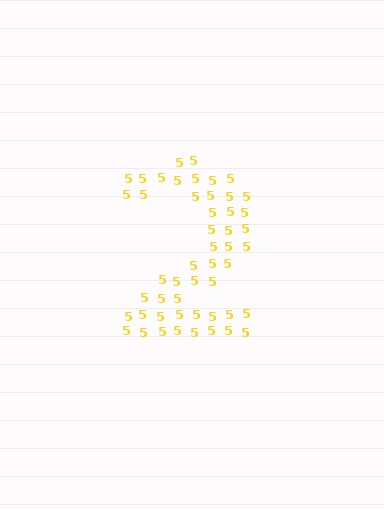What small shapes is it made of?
It is made of small digit 5's.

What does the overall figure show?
The overall figure shows the digit 2.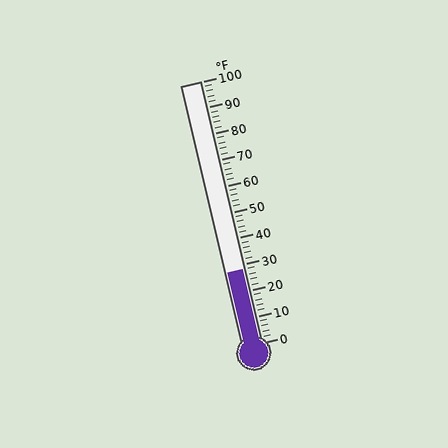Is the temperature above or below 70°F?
The temperature is below 70°F.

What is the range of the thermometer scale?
The thermometer scale ranges from 0°F to 100°F.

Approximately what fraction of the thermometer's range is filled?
The thermometer is filled to approximately 30% of its range.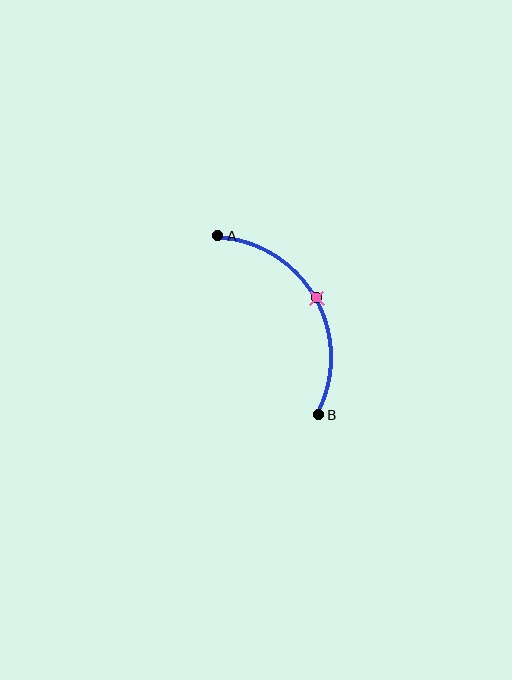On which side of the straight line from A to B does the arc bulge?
The arc bulges to the right of the straight line connecting A and B.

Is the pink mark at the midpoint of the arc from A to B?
Yes. The pink mark lies on the arc at equal arc-length from both A and B — it is the arc midpoint.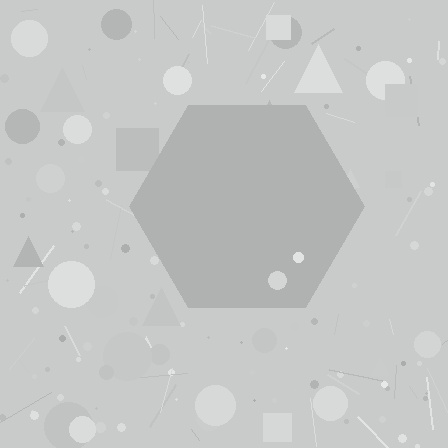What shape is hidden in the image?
A hexagon is hidden in the image.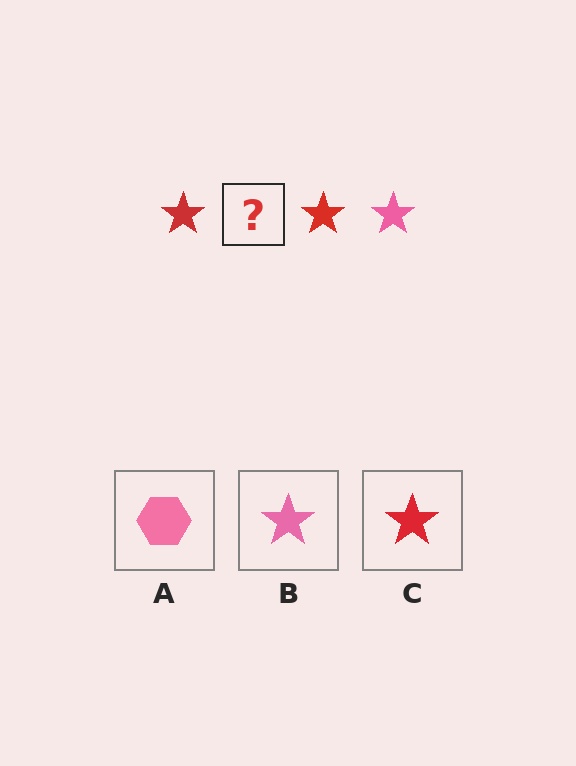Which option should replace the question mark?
Option B.